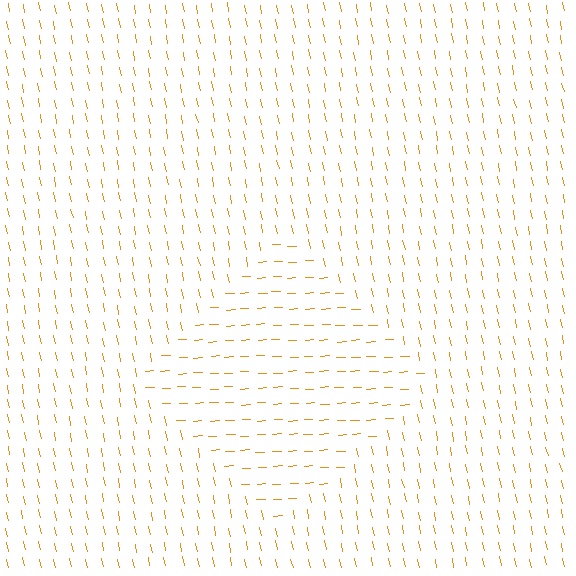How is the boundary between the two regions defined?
The boundary is defined purely by a change in line orientation (approximately 81 degrees difference). All lines are the same color and thickness.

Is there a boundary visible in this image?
Yes, there is a texture boundary formed by a change in line orientation.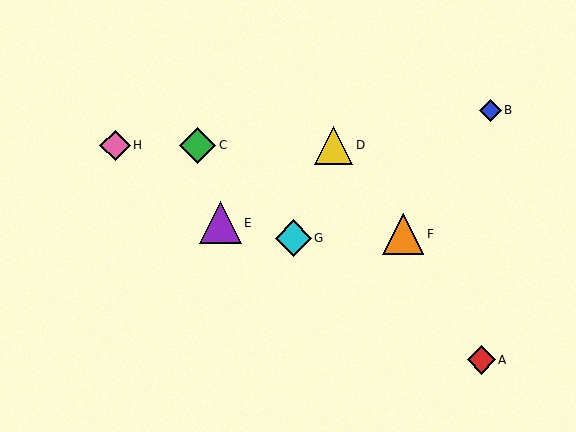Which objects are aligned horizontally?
Objects C, D, H are aligned horizontally.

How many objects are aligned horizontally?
3 objects (C, D, H) are aligned horizontally.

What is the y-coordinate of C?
Object C is at y≈145.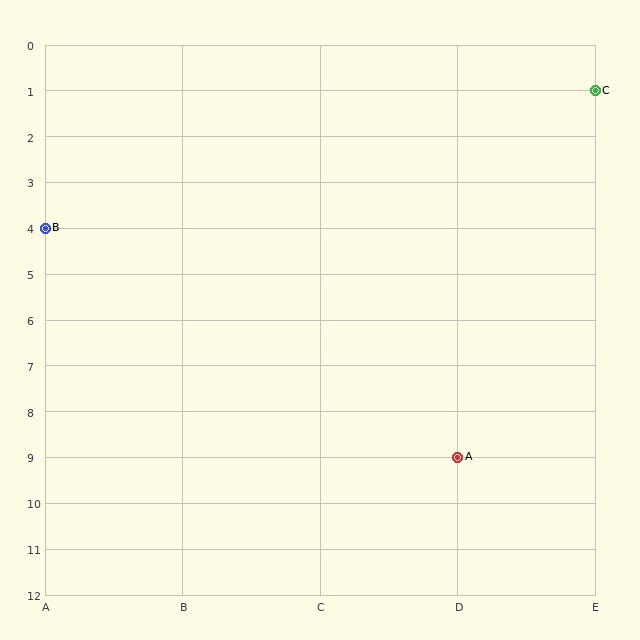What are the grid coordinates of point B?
Point B is at grid coordinates (A, 4).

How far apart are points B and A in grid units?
Points B and A are 3 columns and 5 rows apart (about 5.8 grid units diagonally).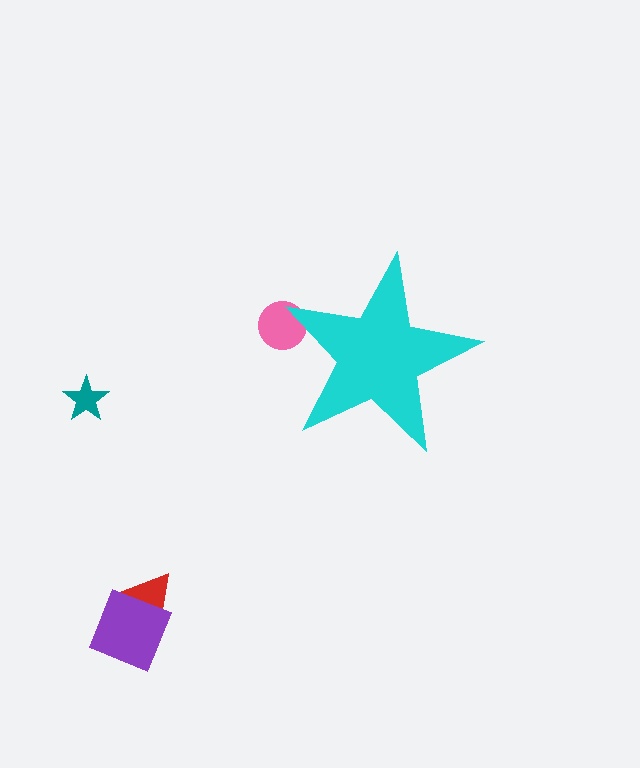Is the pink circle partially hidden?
Yes, the pink circle is partially hidden behind the cyan star.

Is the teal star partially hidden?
No, the teal star is fully visible.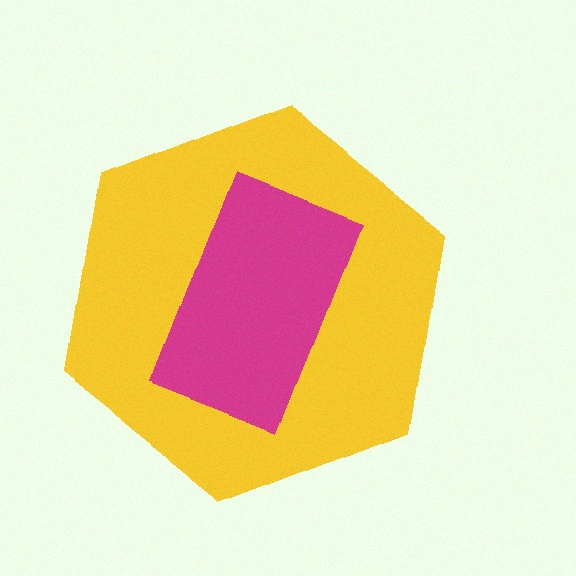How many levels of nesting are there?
2.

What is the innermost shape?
The magenta rectangle.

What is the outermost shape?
The yellow hexagon.